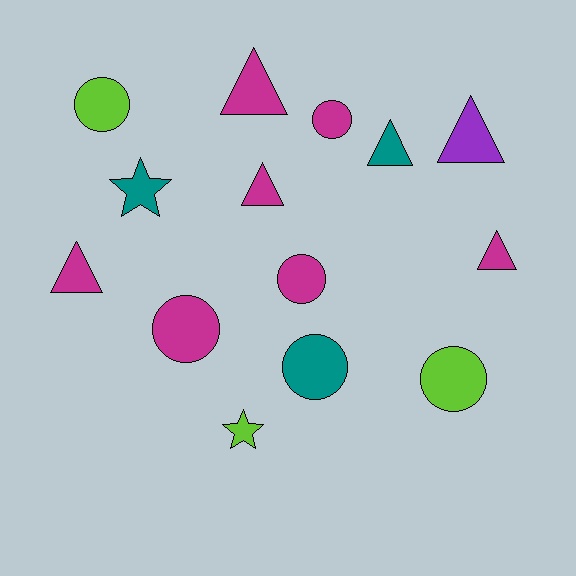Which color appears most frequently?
Magenta, with 7 objects.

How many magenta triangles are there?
There are 4 magenta triangles.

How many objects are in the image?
There are 14 objects.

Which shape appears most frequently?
Circle, with 6 objects.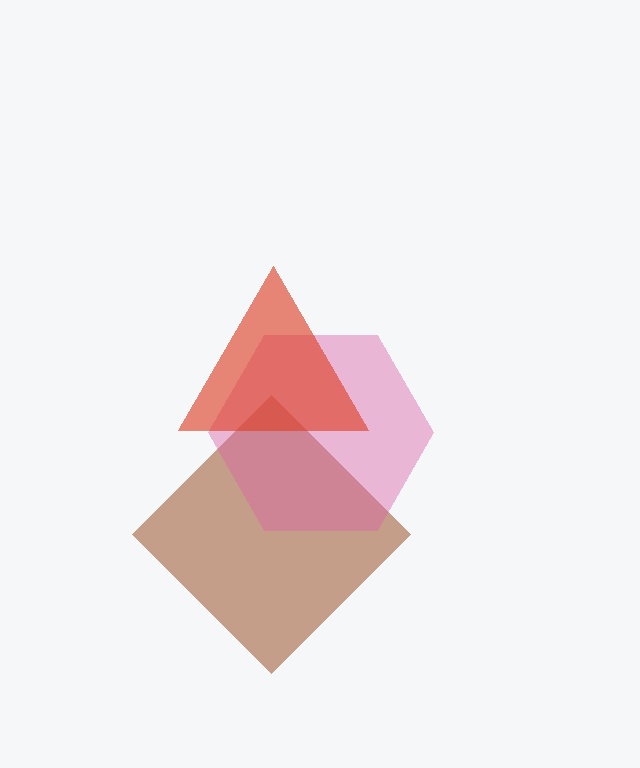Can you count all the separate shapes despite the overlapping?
Yes, there are 3 separate shapes.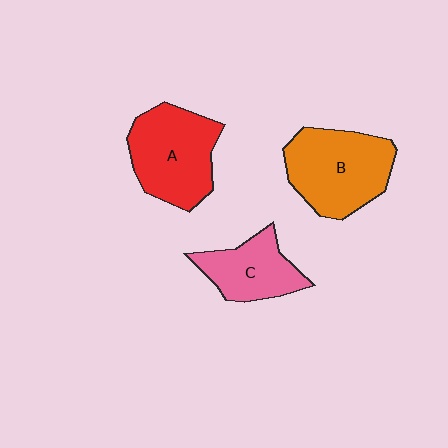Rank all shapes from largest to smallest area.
From largest to smallest: B (orange), A (red), C (pink).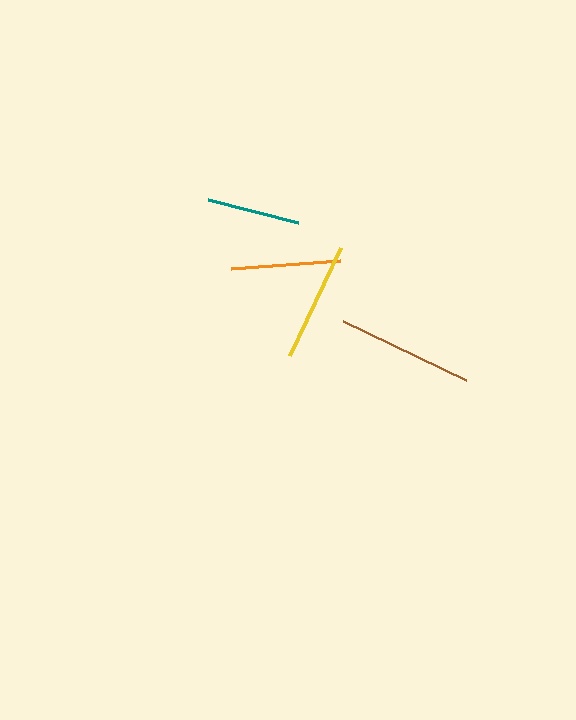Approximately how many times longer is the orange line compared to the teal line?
The orange line is approximately 1.2 times the length of the teal line.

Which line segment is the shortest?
The teal line is the shortest at approximately 93 pixels.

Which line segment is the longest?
The brown line is the longest at approximately 136 pixels.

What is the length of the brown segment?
The brown segment is approximately 136 pixels long.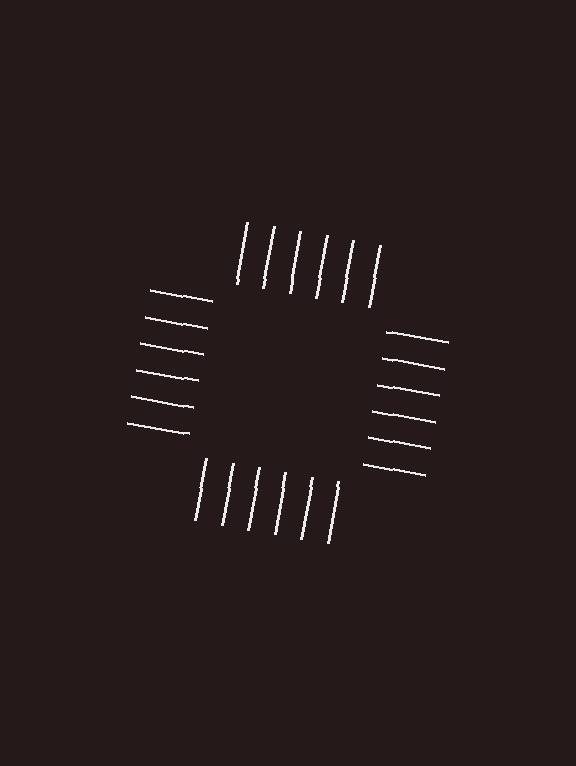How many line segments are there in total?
24 — 6 along each of the 4 edges.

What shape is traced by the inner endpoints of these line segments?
An illusory square — the line segments terminate on its edges but no continuous stroke is drawn.